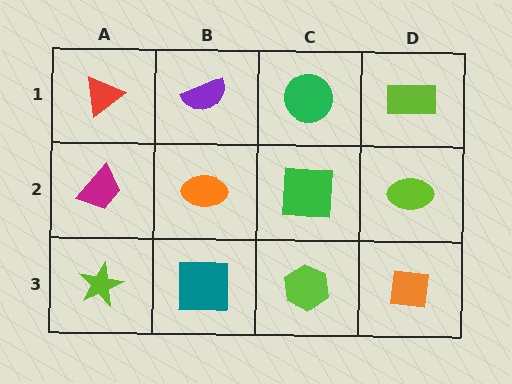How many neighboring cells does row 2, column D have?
3.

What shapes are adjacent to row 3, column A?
A magenta trapezoid (row 2, column A), a teal square (row 3, column B).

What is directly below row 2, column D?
An orange square.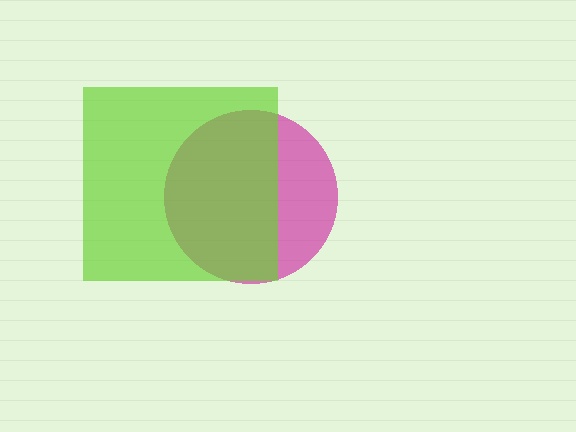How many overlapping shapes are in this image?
There are 2 overlapping shapes in the image.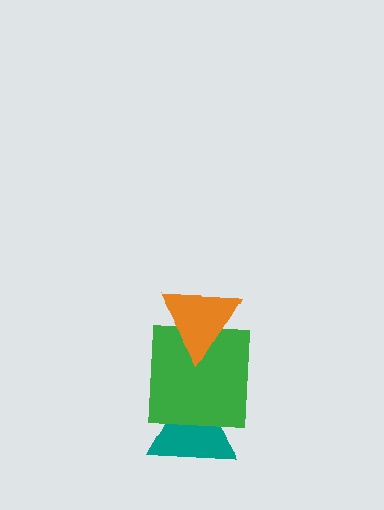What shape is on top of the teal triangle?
The green square is on top of the teal triangle.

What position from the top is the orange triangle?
The orange triangle is 1st from the top.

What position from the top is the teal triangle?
The teal triangle is 3rd from the top.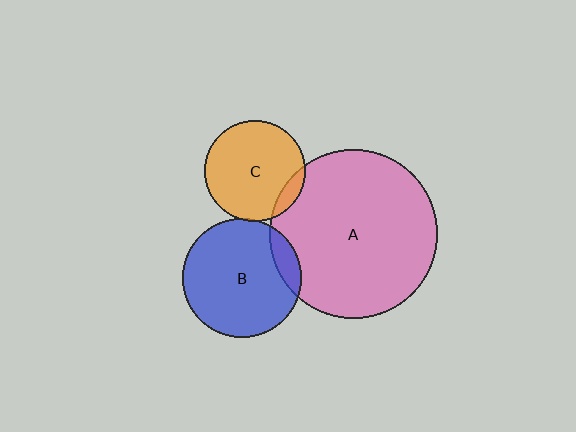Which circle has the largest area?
Circle A (pink).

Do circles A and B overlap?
Yes.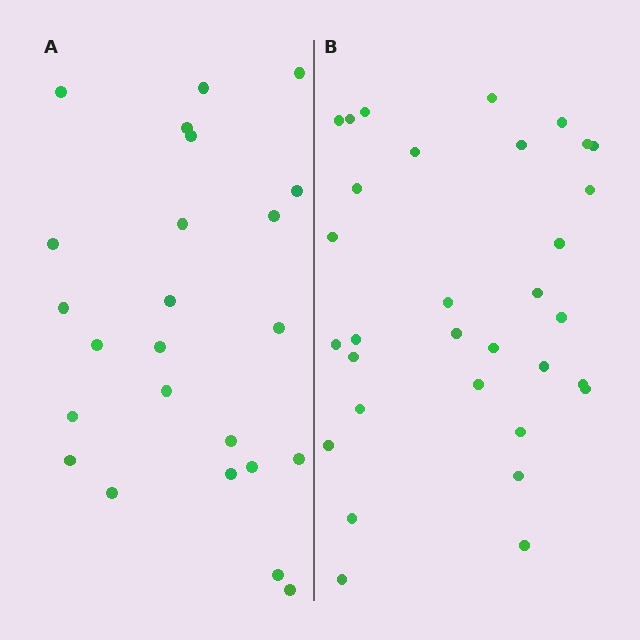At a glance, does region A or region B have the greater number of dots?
Region B (the right region) has more dots.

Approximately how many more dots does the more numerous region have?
Region B has roughly 8 or so more dots than region A.